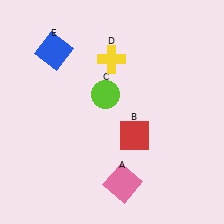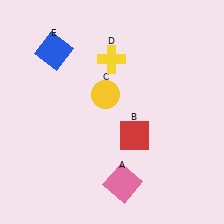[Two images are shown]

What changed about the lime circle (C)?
In Image 1, C is lime. In Image 2, it changed to yellow.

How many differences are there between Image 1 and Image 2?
There is 1 difference between the two images.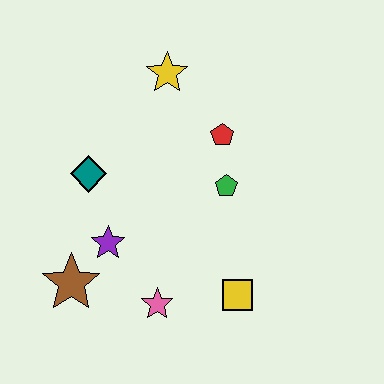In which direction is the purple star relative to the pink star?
The purple star is above the pink star.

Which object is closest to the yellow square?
The pink star is closest to the yellow square.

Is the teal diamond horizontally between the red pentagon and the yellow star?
No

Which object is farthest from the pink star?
The yellow star is farthest from the pink star.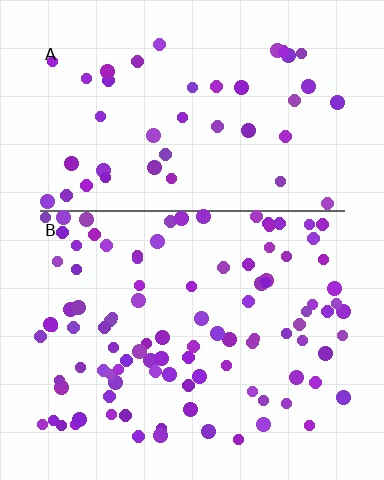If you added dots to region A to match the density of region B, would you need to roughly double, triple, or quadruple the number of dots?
Approximately double.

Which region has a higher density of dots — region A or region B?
B (the bottom).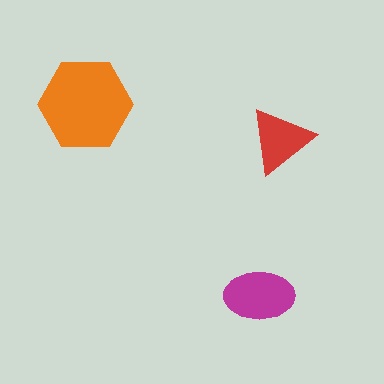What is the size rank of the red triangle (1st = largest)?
3rd.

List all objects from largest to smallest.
The orange hexagon, the magenta ellipse, the red triangle.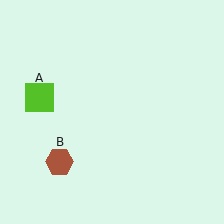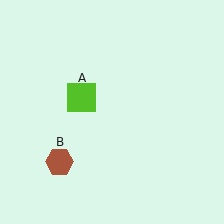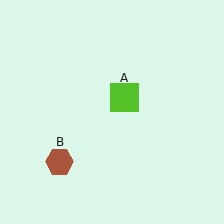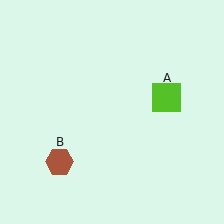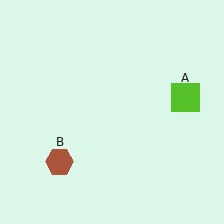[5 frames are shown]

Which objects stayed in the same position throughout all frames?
Brown hexagon (object B) remained stationary.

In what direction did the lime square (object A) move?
The lime square (object A) moved right.